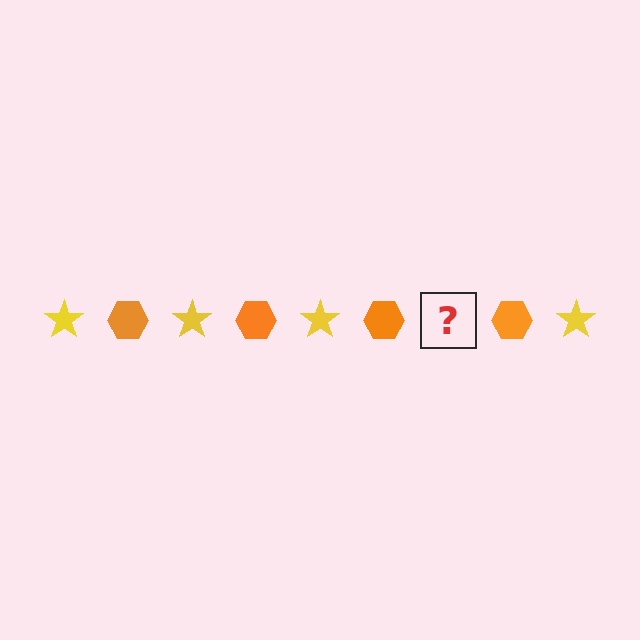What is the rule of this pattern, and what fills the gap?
The rule is that the pattern alternates between yellow star and orange hexagon. The gap should be filled with a yellow star.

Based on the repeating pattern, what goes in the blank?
The blank should be a yellow star.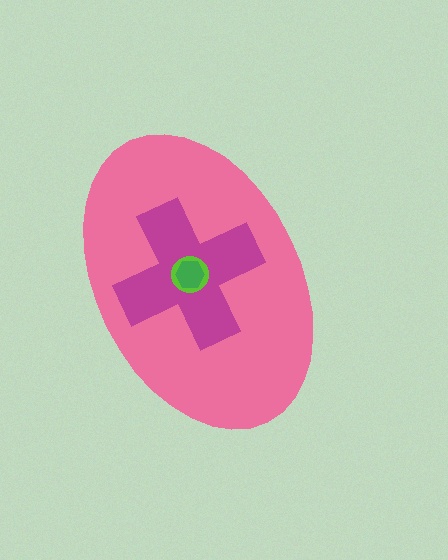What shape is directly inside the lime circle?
The green hexagon.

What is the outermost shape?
The pink ellipse.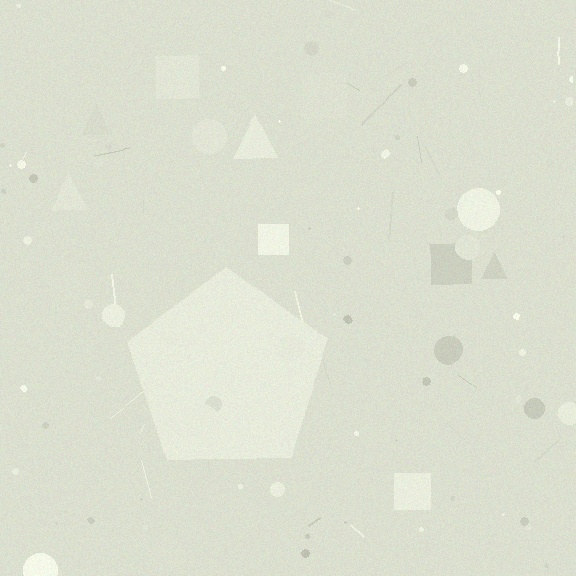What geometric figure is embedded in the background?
A pentagon is embedded in the background.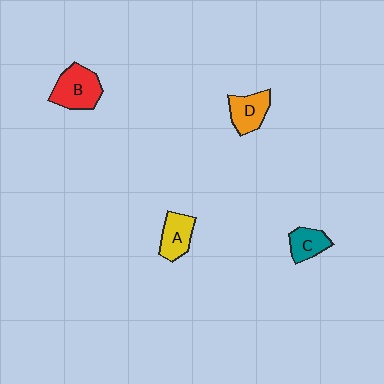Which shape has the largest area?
Shape B (red).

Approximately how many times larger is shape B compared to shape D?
Approximately 1.3 times.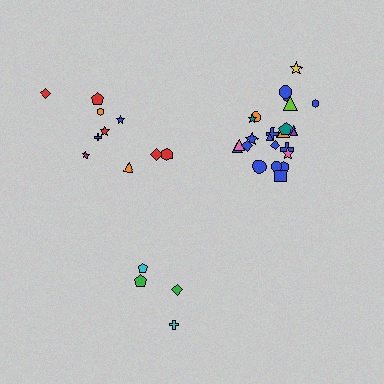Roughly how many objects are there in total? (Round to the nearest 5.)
Roughly 40 objects in total.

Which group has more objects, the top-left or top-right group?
The top-right group.